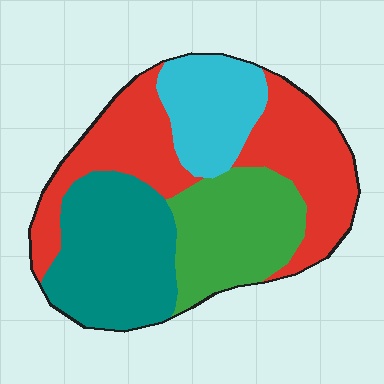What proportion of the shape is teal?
Teal covers roughly 25% of the shape.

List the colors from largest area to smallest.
From largest to smallest: red, teal, green, cyan.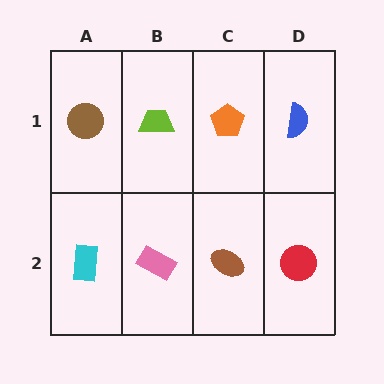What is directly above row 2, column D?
A blue semicircle.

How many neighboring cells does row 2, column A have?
2.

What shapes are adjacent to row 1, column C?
A brown ellipse (row 2, column C), a lime trapezoid (row 1, column B), a blue semicircle (row 1, column D).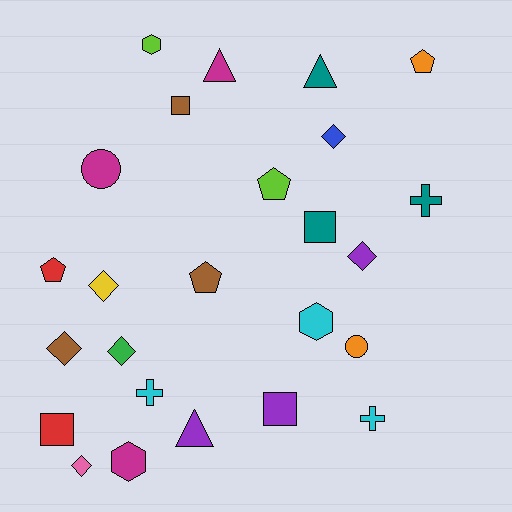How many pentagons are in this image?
There are 4 pentagons.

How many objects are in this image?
There are 25 objects.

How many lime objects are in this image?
There are 2 lime objects.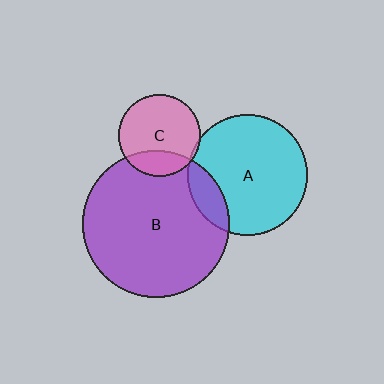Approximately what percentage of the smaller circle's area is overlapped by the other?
Approximately 15%.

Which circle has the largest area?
Circle B (purple).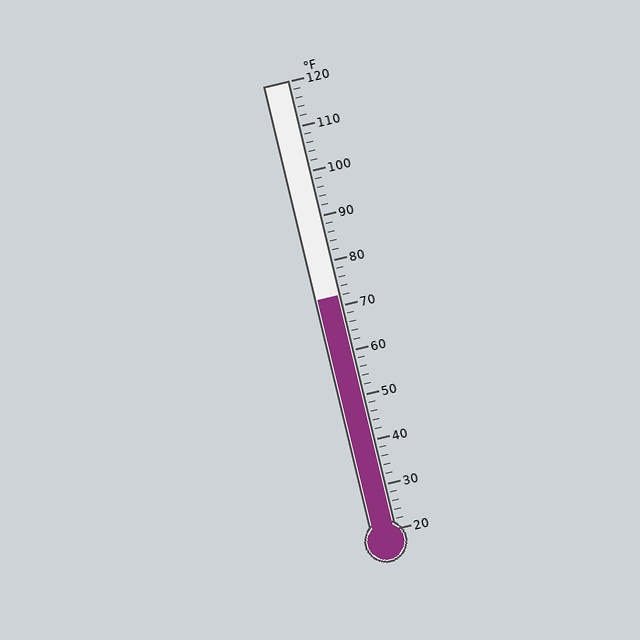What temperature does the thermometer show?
The thermometer shows approximately 72°F.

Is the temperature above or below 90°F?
The temperature is below 90°F.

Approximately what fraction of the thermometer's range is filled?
The thermometer is filled to approximately 50% of its range.